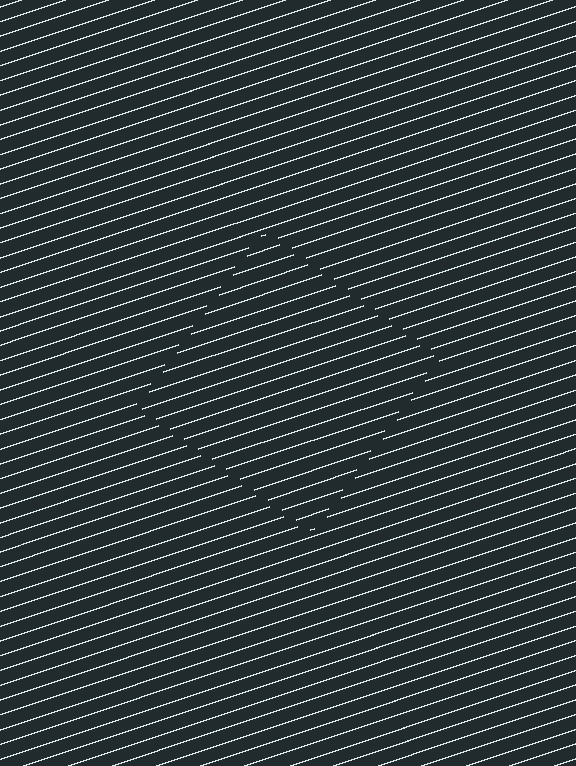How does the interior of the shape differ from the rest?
The interior of the shape contains the same grating, shifted by half a period — the contour is defined by the phase discontinuity where line-ends from the inner and outer gratings abut.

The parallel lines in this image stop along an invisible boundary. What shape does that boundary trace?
An illusory square. The interior of the shape contains the same grating, shifted by half a period — the contour is defined by the phase discontinuity where line-ends from the inner and outer gratings abut.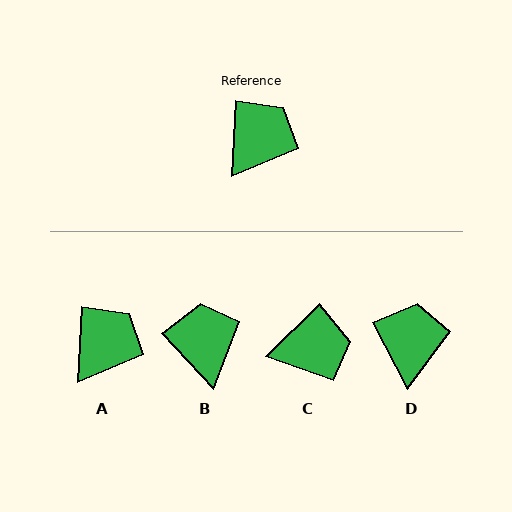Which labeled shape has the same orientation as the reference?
A.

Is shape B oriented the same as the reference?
No, it is off by about 45 degrees.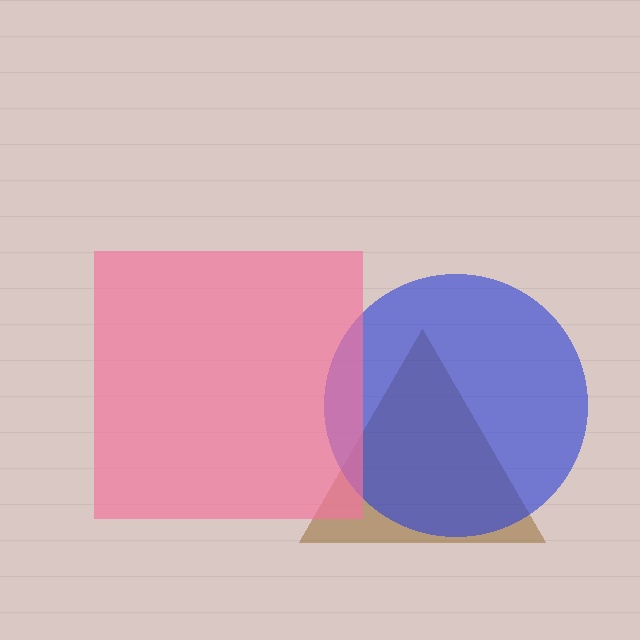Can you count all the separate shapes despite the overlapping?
Yes, there are 3 separate shapes.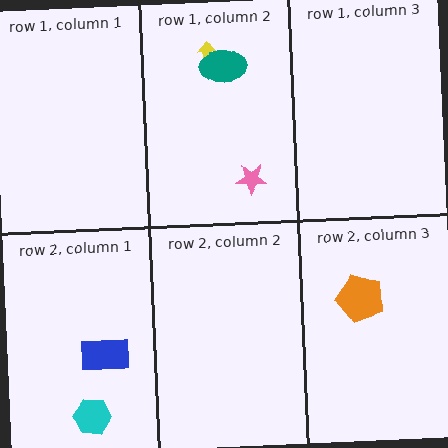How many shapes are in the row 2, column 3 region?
1.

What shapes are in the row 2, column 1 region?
The cyan hexagon, the blue rectangle.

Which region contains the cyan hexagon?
The row 2, column 1 region.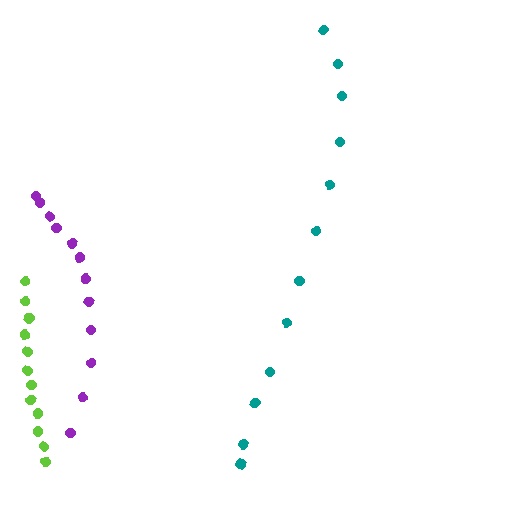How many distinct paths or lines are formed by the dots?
There are 3 distinct paths.